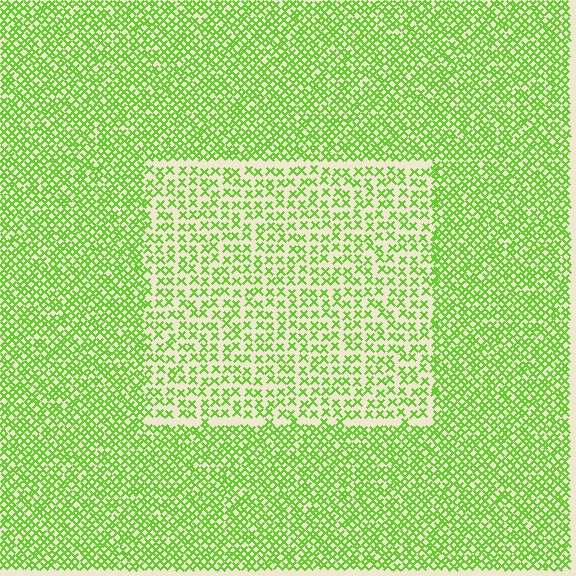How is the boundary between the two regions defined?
The boundary is defined by a change in element density (approximately 1.9x ratio). All elements are the same color, size, and shape.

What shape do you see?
I see a rectangle.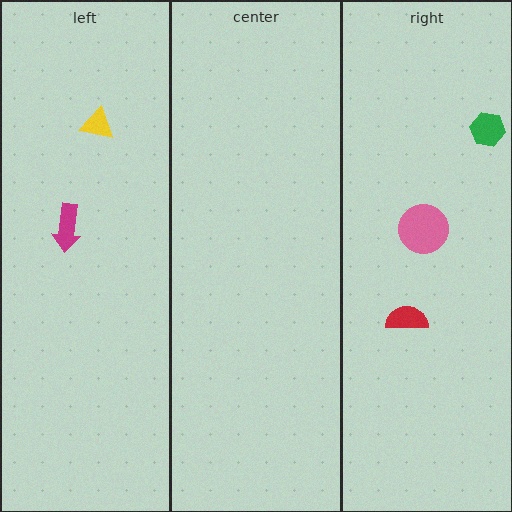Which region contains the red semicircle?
The right region.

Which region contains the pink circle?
The right region.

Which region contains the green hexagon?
The right region.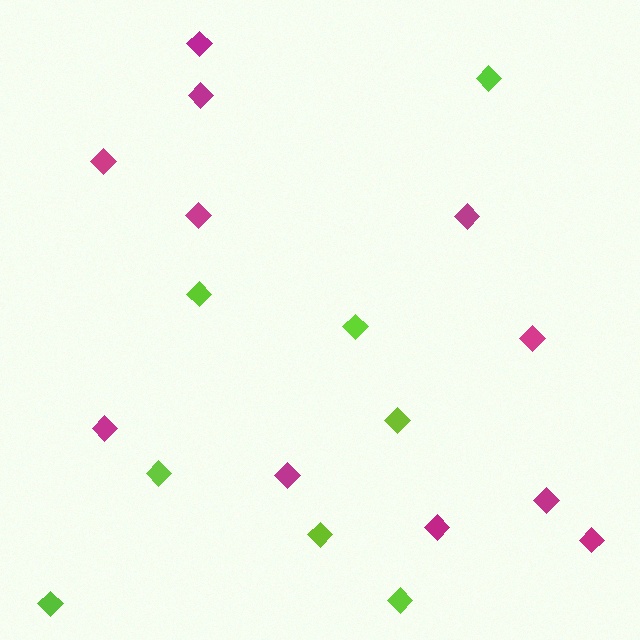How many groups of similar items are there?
There are 2 groups: one group of lime diamonds (8) and one group of magenta diamonds (11).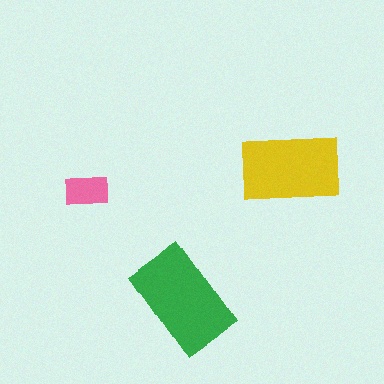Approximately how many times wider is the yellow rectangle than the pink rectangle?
About 2.5 times wider.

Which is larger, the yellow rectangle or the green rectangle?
The green one.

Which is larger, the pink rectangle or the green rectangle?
The green one.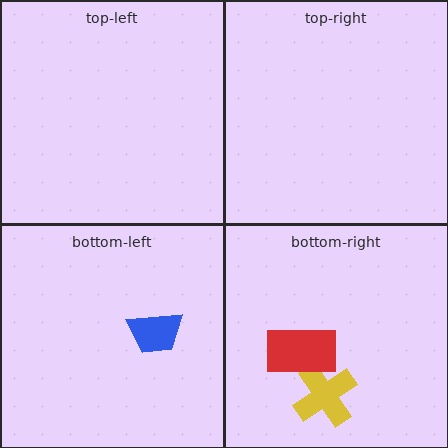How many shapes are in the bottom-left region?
1.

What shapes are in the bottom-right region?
The yellow cross, the red rectangle.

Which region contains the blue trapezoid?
The bottom-left region.